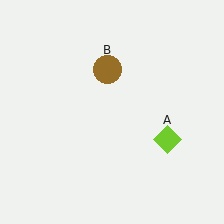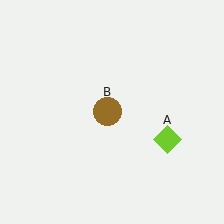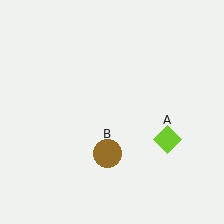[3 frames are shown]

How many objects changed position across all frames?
1 object changed position: brown circle (object B).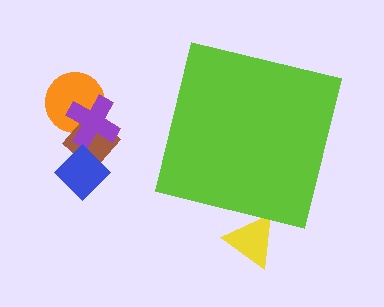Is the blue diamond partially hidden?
No, the blue diamond is fully visible.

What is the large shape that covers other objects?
A lime square.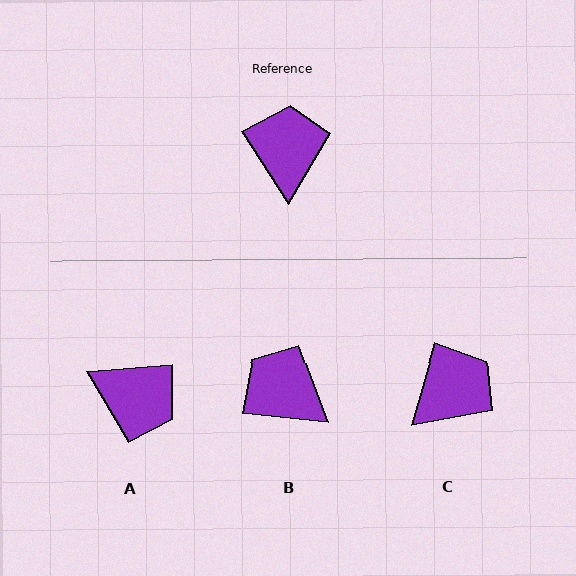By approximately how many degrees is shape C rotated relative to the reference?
Approximately 49 degrees clockwise.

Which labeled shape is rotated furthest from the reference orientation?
A, about 118 degrees away.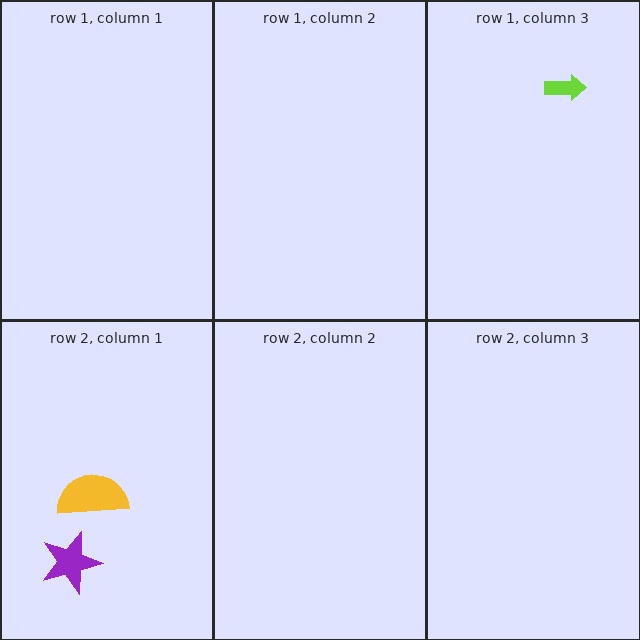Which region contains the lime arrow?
The row 1, column 3 region.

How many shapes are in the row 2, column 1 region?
2.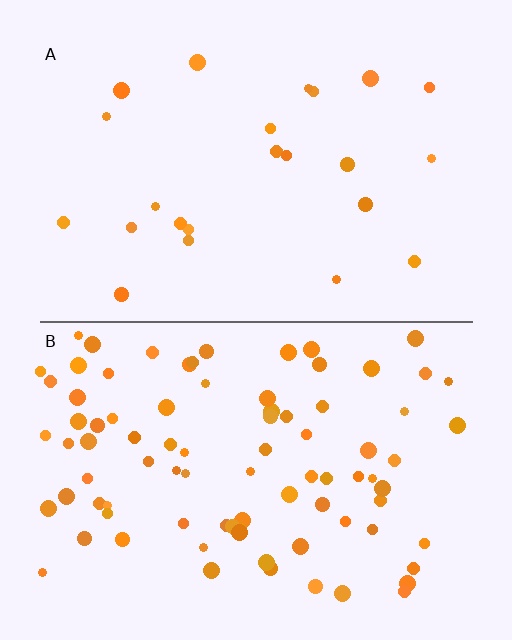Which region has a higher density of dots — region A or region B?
B (the bottom).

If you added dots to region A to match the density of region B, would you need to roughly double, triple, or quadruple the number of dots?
Approximately quadruple.